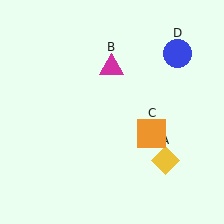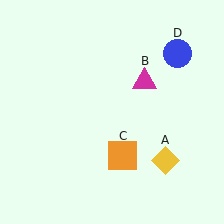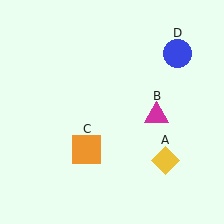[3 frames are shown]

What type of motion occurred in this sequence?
The magenta triangle (object B), orange square (object C) rotated clockwise around the center of the scene.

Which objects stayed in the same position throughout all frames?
Yellow diamond (object A) and blue circle (object D) remained stationary.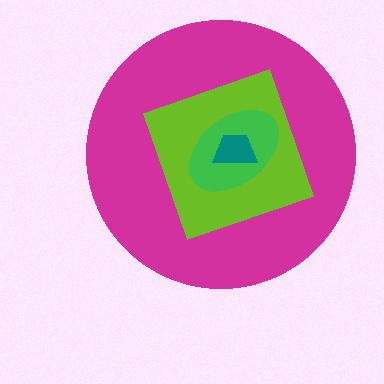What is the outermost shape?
The magenta circle.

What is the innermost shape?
The teal trapezoid.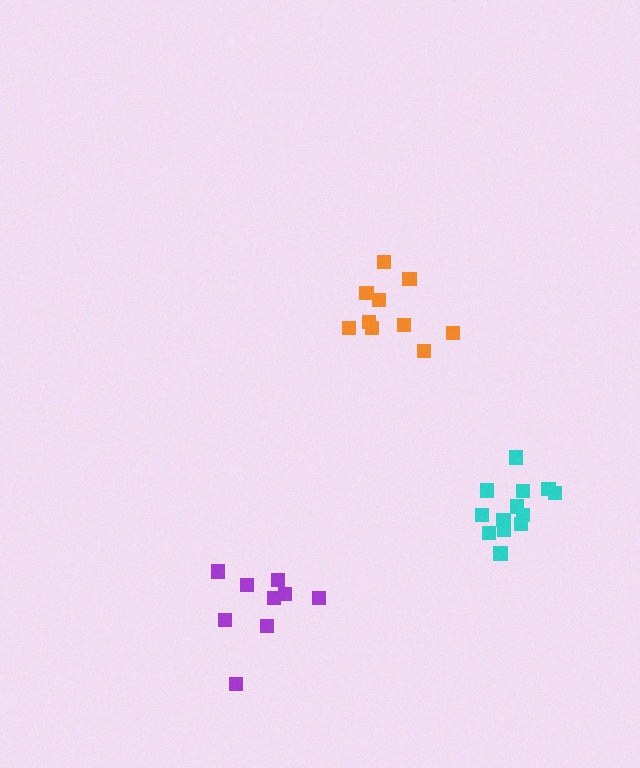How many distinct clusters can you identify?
There are 3 distinct clusters.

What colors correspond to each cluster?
The clusters are colored: orange, cyan, purple.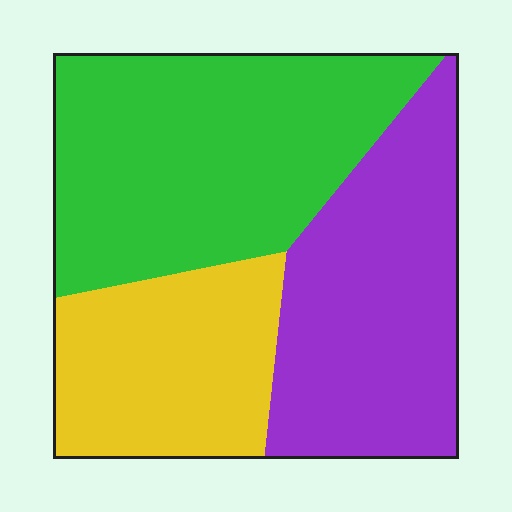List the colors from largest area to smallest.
From largest to smallest: green, purple, yellow.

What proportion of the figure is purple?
Purple takes up about one third (1/3) of the figure.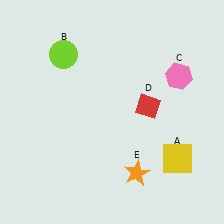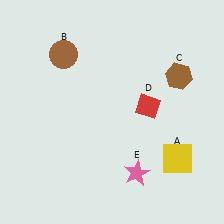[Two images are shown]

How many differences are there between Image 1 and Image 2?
There are 3 differences between the two images.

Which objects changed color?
B changed from lime to brown. C changed from pink to brown. E changed from orange to pink.